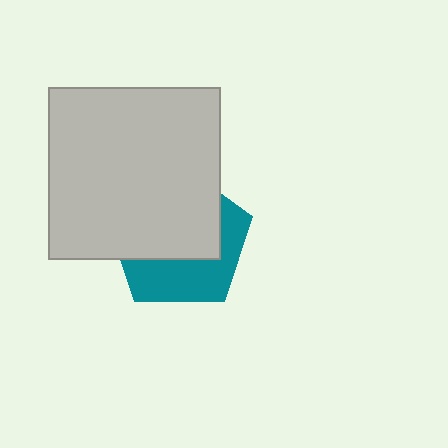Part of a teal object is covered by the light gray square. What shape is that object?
It is a pentagon.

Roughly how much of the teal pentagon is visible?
A small part of it is visible (roughly 42%).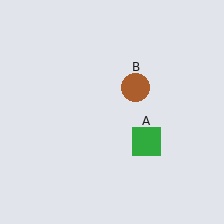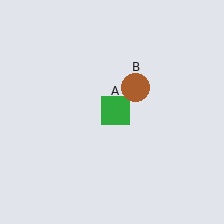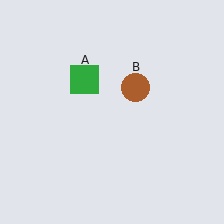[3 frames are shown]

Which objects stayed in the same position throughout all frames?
Brown circle (object B) remained stationary.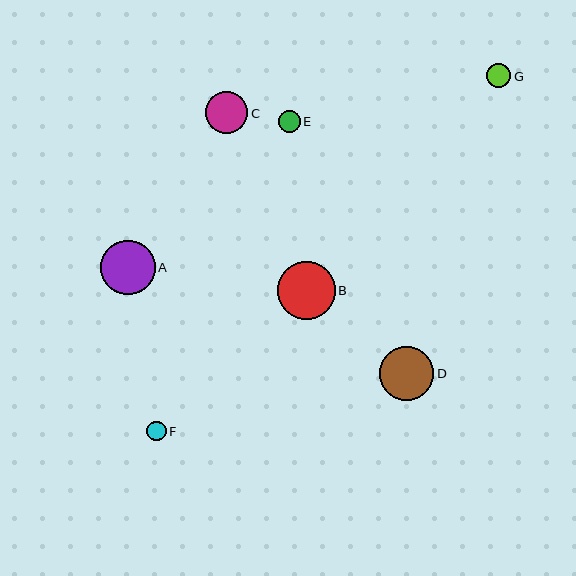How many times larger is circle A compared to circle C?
Circle A is approximately 1.3 times the size of circle C.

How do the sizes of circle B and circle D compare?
Circle B and circle D are approximately the same size.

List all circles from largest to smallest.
From largest to smallest: B, A, D, C, G, E, F.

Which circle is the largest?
Circle B is the largest with a size of approximately 58 pixels.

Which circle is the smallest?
Circle F is the smallest with a size of approximately 19 pixels.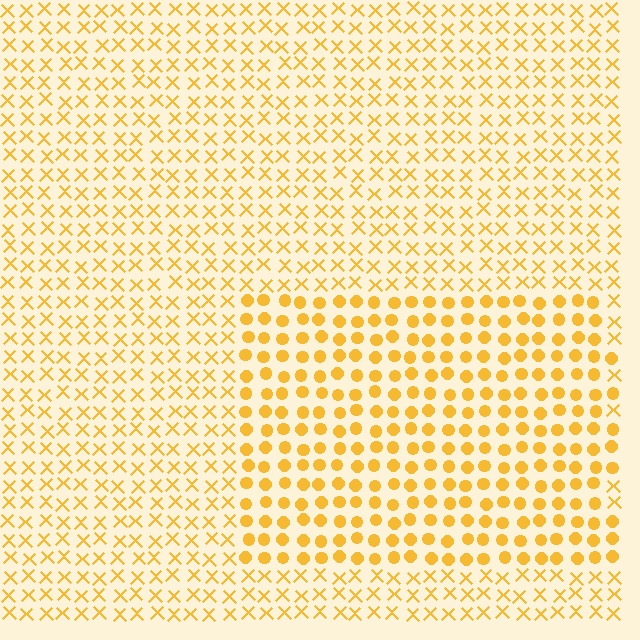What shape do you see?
I see a rectangle.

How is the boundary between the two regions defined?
The boundary is defined by a change in element shape: circles inside vs. X marks outside. All elements share the same color and spacing.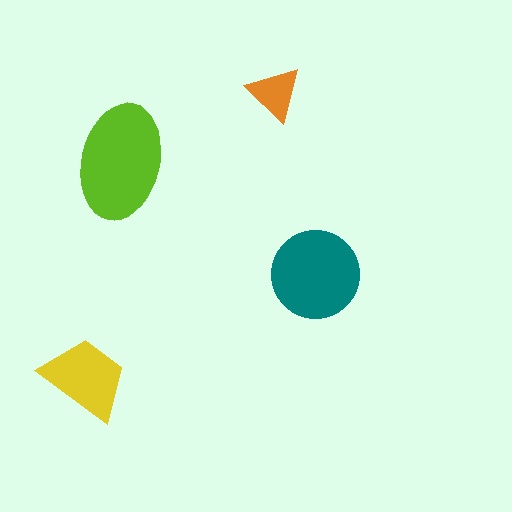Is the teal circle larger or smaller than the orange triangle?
Larger.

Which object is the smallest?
The orange triangle.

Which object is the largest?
The lime ellipse.